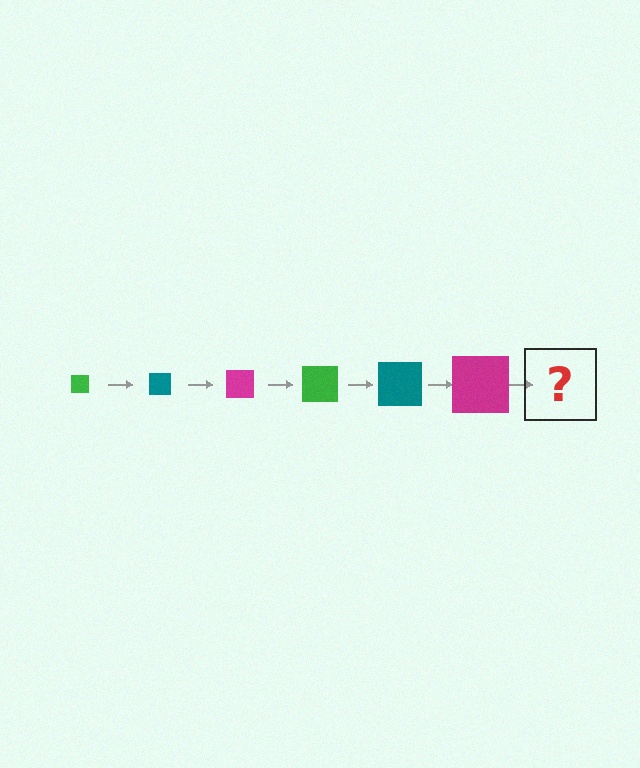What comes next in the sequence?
The next element should be a green square, larger than the previous one.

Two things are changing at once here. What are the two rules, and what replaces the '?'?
The two rules are that the square grows larger each step and the color cycles through green, teal, and magenta. The '?' should be a green square, larger than the previous one.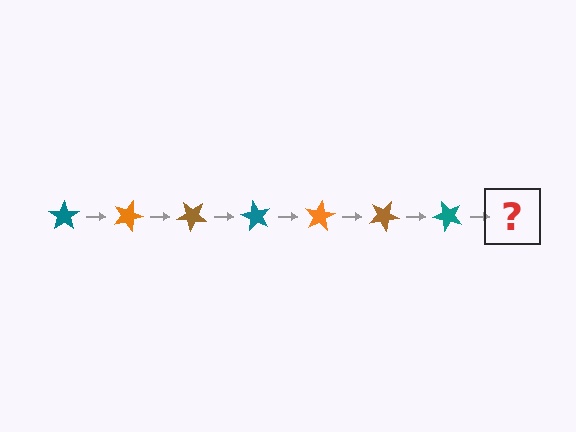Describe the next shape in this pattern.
It should be an orange star, rotated 140 degrees from the start.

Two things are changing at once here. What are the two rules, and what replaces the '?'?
The two rules are that it rotates 20 degrees each step and the color cycles through teal, orange, and brown. The '?' should be an orange star, rotated 140 degrees from the start.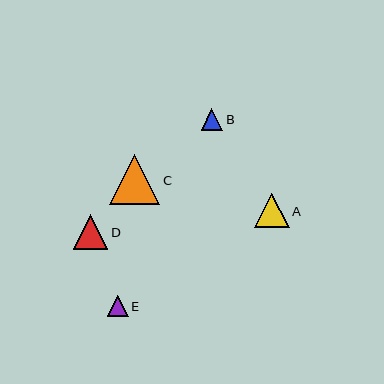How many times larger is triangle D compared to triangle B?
Triangle D is approximately 1.6 times the size of triangle B.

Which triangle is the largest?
Triangle C is the largest with a size of approximately 50 pixels.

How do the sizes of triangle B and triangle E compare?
Triangle B and triangle E are approximately the same size.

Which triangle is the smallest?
Triangle E is the smallest with a size of approximately 21 pixels.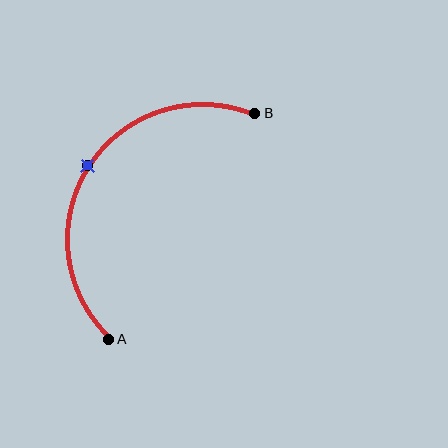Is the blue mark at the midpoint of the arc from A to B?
Yes. The blue mark lies on the arc at equal arc-length from both A and B — it is the arc midpoint.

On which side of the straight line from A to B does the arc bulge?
The arc bulges to the left of the straight line connecting A and B.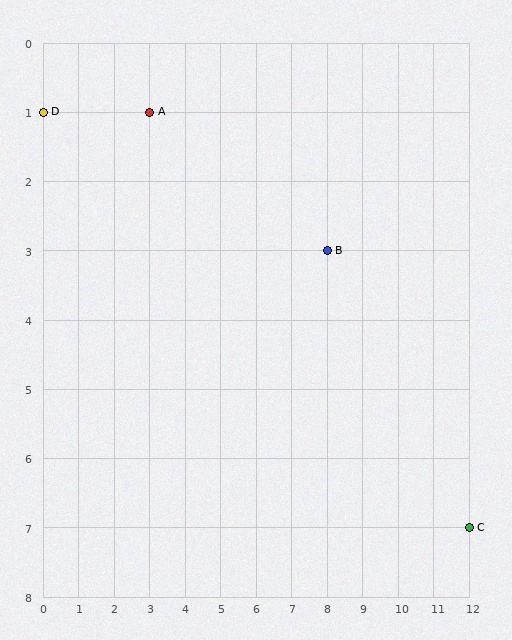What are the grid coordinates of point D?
Point D is at grid coordinates (0, 1).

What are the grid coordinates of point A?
Point A is at grid coordinates (3, 1).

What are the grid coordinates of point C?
Point C is at grid coordinates (12, 7).